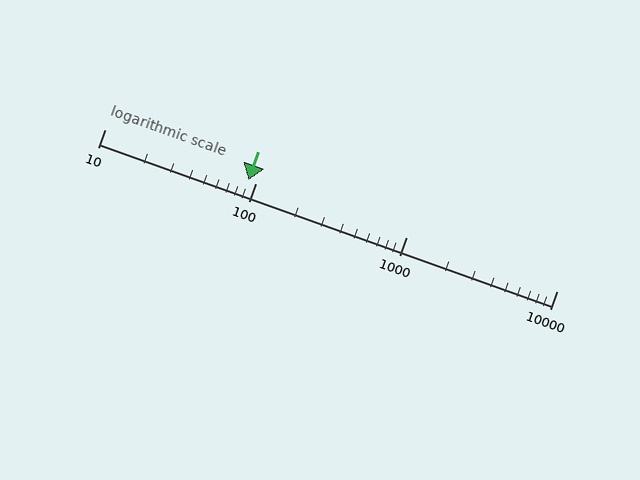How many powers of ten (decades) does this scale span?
The scale spans 3 decades, from 10 to 10000.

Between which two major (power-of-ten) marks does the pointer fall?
The pointer is between 10 and 100.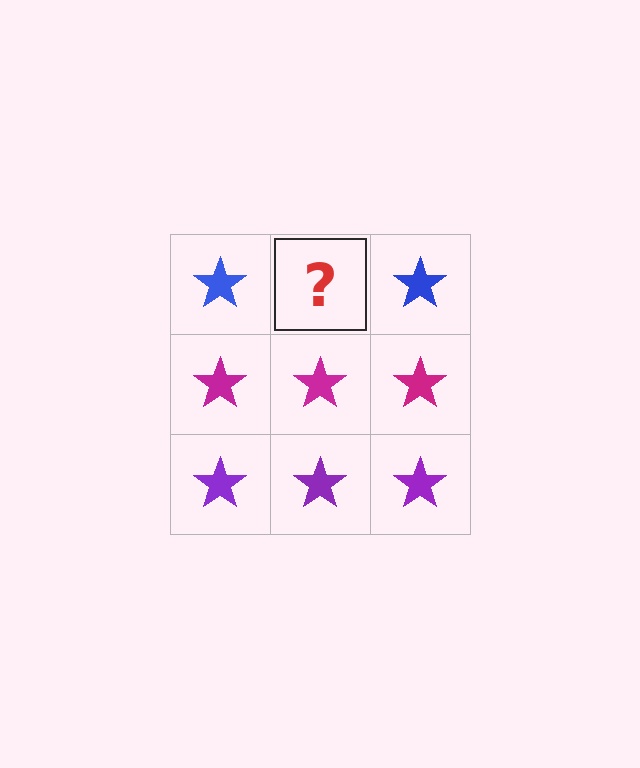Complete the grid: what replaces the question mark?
The question mark should be replaced with a blue star.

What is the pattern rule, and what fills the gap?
The rule is that each row has a consistent color. The gap should be filled with a blue star.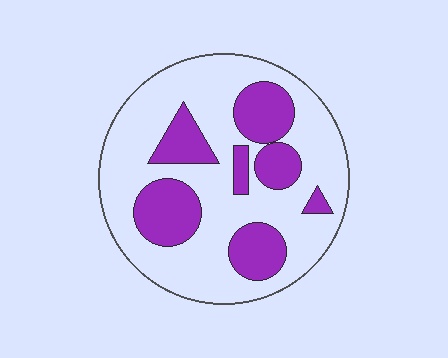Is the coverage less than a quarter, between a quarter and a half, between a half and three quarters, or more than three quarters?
Between a quarter and a half.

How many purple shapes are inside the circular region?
7.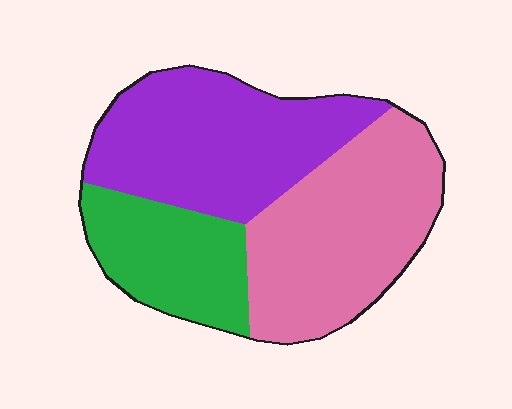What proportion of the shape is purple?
Purple covers about 40% of the shape.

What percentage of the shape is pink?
Pink covers roughly 40% of the shape.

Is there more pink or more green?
Pink.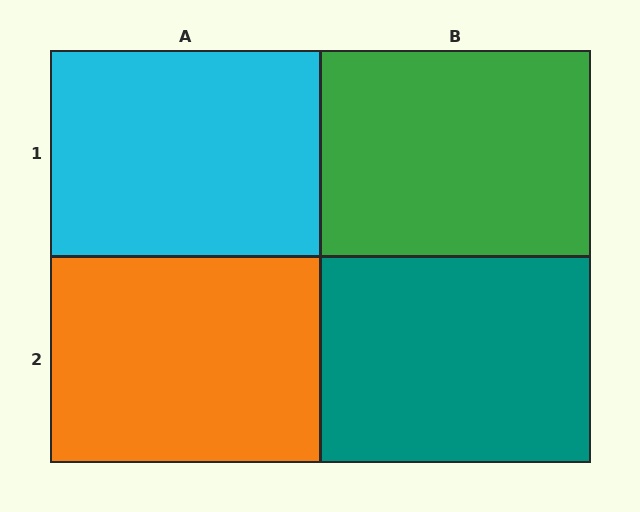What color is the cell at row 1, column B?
Green.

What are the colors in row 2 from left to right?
Orange, teal.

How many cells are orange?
1 cell is orange.